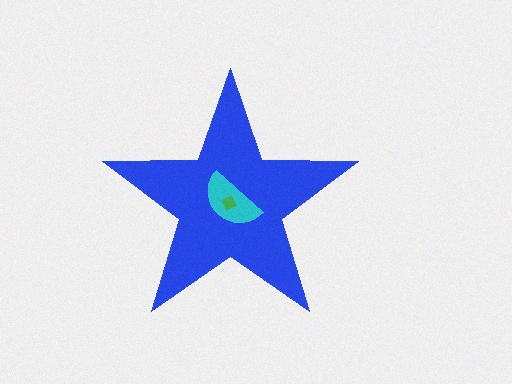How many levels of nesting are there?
3.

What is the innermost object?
The green diamond.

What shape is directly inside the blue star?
The cyan semicircle.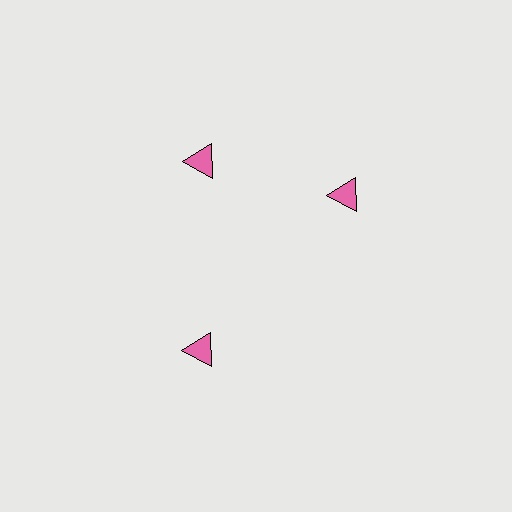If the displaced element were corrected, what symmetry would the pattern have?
It would have 3-fold rotational symmetry — the pattern would map onto itself every 120 degrees.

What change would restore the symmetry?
The symmetry would be restored by rotating it back into even spacing with its neighbors so that all 3 triangles sit at equal angles and equal distance from the center.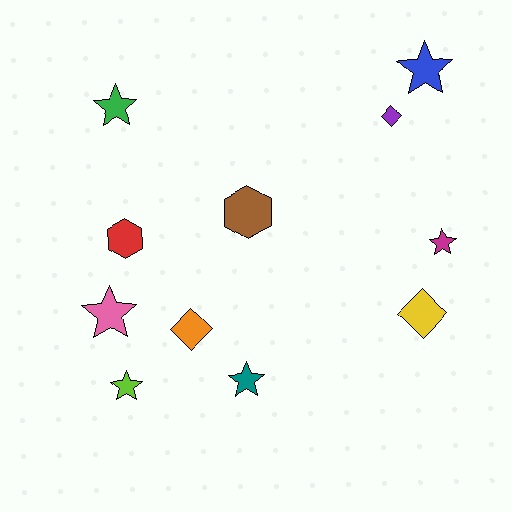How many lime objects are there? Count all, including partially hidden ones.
There is 1 lime object.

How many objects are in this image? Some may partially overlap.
There are 11 objects.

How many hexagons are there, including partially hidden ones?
There are 2 hexagons.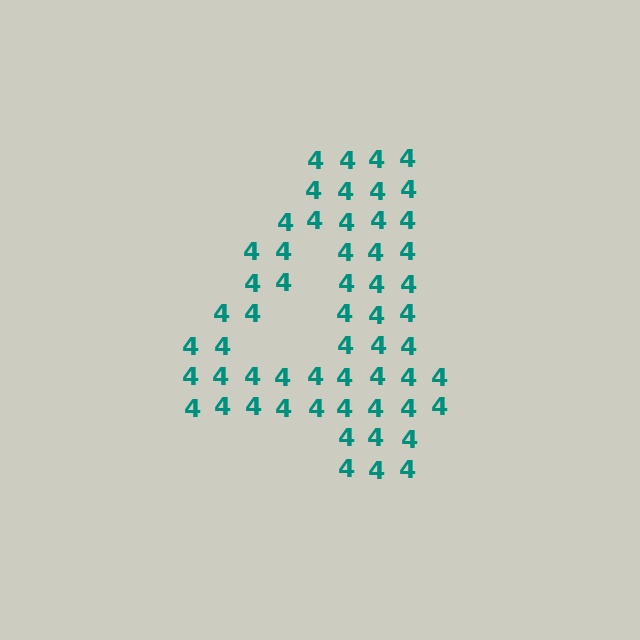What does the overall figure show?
The overall figure shows the digit 4.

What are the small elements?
The small elements are digit 4's.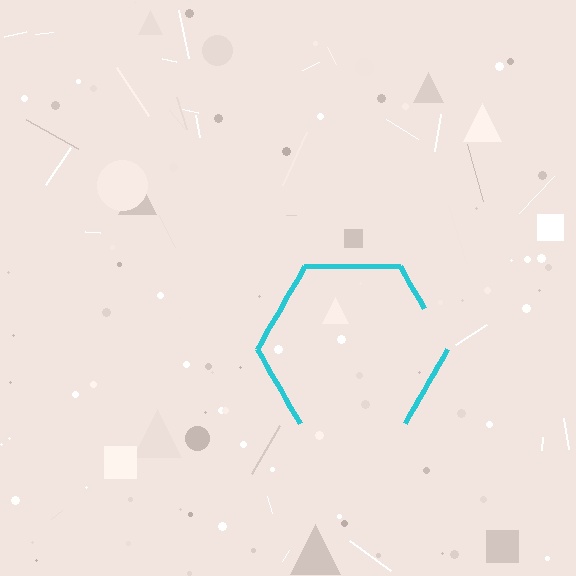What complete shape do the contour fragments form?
The contour fragments form a hexagon.